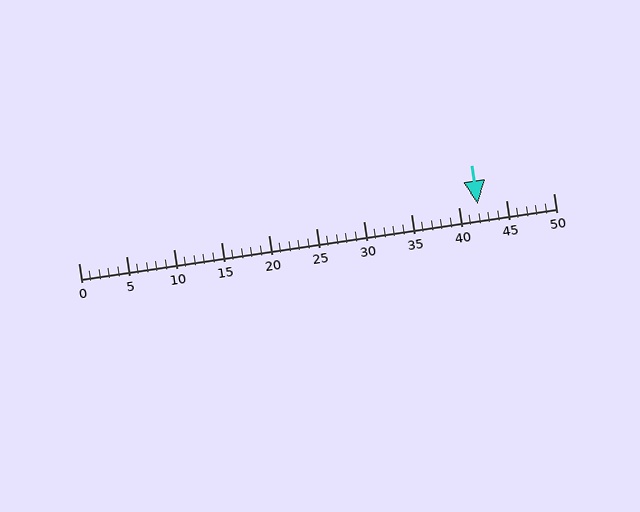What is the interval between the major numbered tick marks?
The major tick marks are spaced 5 units apart.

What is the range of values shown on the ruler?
The ruler shows values from 0 to 50.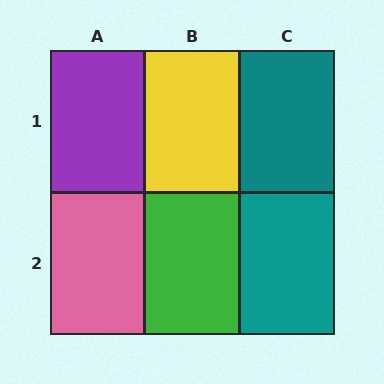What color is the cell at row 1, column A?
Purple.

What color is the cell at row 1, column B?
Yellow.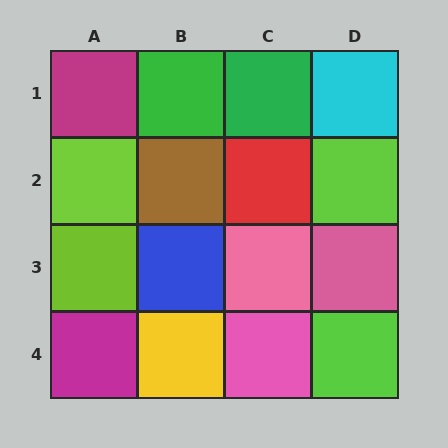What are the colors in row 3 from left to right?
Lime, blue, pink, pink.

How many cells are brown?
1 cell is brown.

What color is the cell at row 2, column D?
Lime.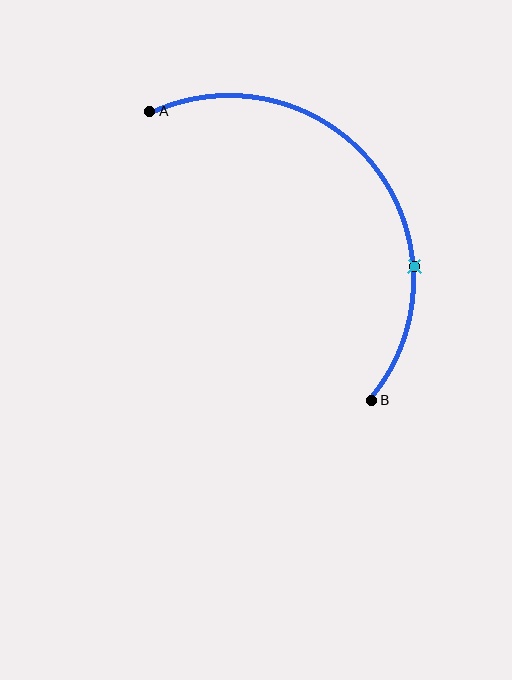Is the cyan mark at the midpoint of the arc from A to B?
No. The cyan mark lies on the arc but is closer to endpoint B. The arc midpoint would be at the point on the curve equidistant along the arc from both A and B.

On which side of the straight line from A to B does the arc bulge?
The arc bulges above and to the right of the straight line connecting A and B.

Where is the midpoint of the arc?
The arc midpoint is the point on the curve farthest from the straight line joining A and B. It sits above and to the right of that line.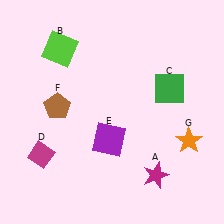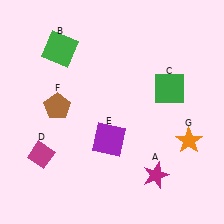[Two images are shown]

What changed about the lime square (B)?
In Image 1, B is lime. In Image 2, it changed to green.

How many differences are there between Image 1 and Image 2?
There is 1 difference between the two images.